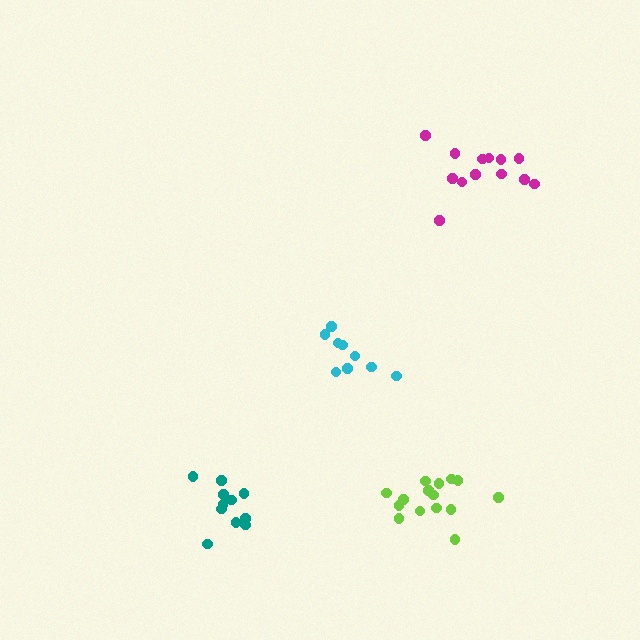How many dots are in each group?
Group 1: 9 dots, Group 2: 13 dots, Group 3: 15 dots, Group 4: 11 dots (48 total).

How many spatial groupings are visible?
There are 4 spatial groupings.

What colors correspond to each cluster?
The clusters are colored: cyan, magenta, lime, teal.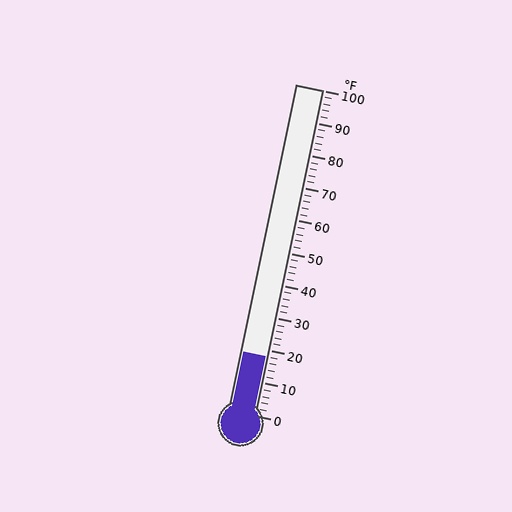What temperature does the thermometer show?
The thermometer shows approximately 18°F.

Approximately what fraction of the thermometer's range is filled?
The thermometer is filled to approximately 20% of its range.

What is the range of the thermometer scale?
The thermometer scale ranges from 0°F to 100°F.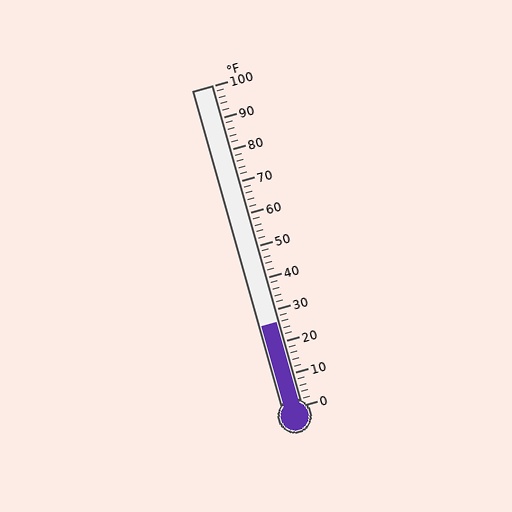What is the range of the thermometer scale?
The thermometer scale ranges from 0°F to 100°F.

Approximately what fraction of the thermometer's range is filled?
The thermometer is filled to approximately 25% of its range.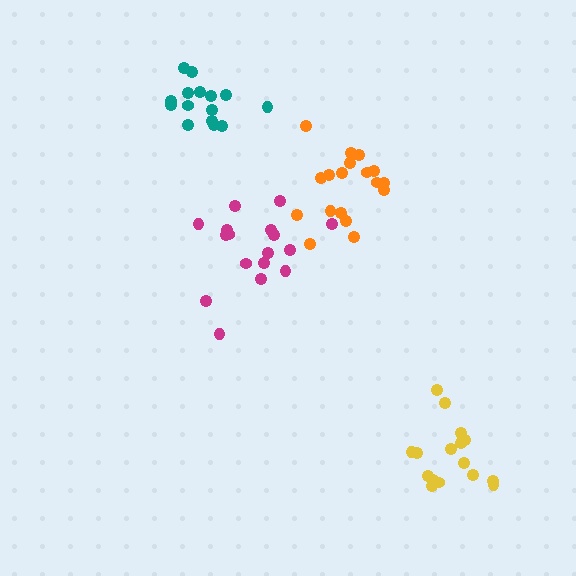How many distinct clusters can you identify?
There are 4 distinct clusters.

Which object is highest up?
The teal cluster is topmost.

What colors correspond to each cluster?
The clusters are colored: magenta, orange, teal, yellow.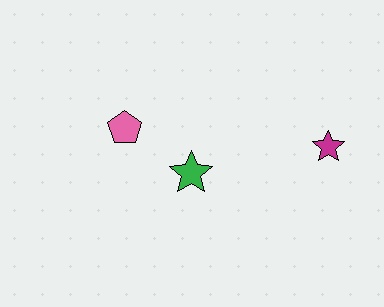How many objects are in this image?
There are 3 objects.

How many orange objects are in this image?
There are no orange objects.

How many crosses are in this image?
There are no crosses.